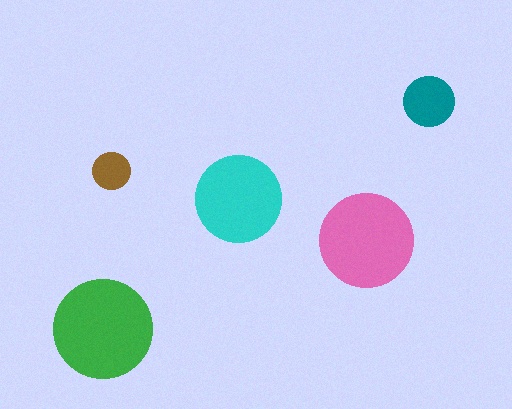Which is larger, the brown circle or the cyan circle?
The cyan one.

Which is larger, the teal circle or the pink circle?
The pink one.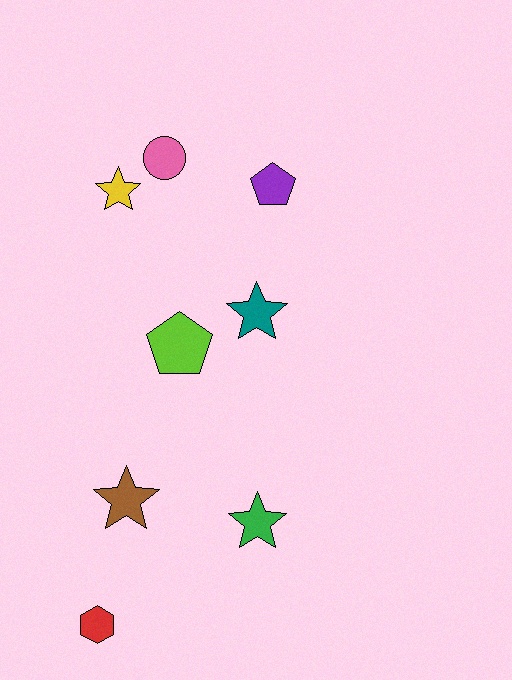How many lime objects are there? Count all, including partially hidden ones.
There is 1 lime object.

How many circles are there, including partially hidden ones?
There is 1 circle.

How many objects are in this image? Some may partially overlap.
There are 8 objects.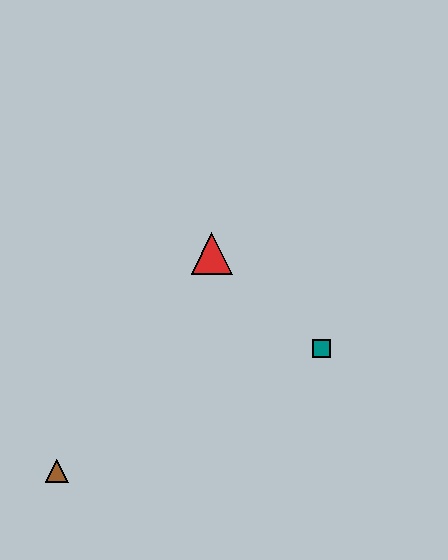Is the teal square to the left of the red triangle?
No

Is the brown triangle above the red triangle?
No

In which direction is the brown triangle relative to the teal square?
The brown triangle is to the left of the teal square.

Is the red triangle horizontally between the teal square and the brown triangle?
Yes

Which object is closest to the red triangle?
The teal square is closest to the red triangle.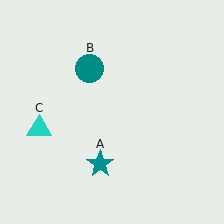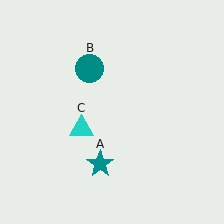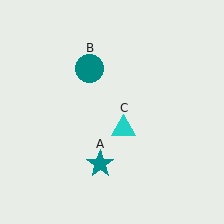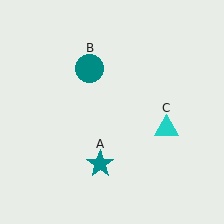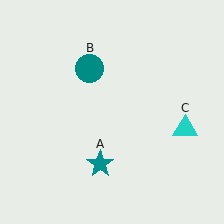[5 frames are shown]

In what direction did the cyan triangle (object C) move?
The cyan triangle (object C) moved right.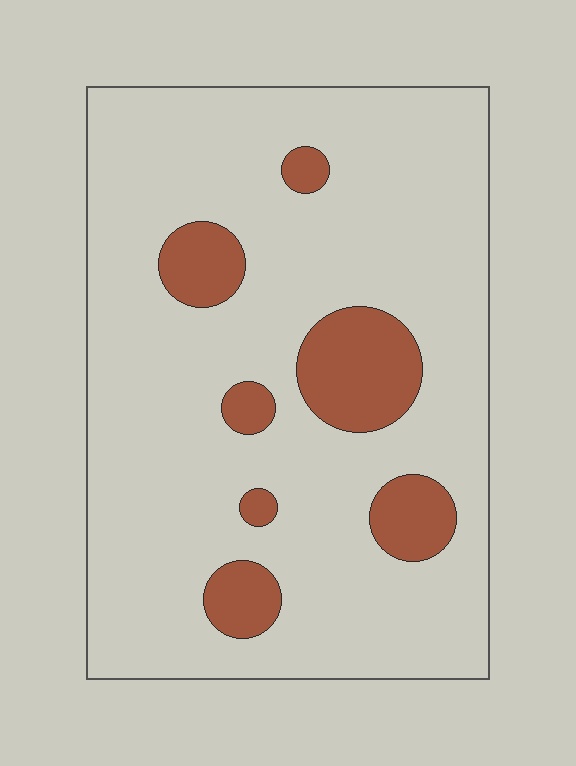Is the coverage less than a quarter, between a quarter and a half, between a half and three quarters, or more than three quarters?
Less than a quarter.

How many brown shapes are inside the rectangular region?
7.